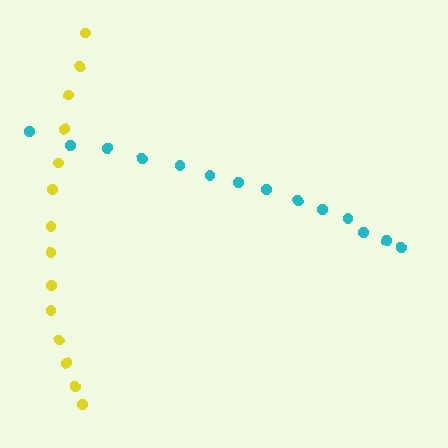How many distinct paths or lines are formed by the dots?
There are 2 distinct paths.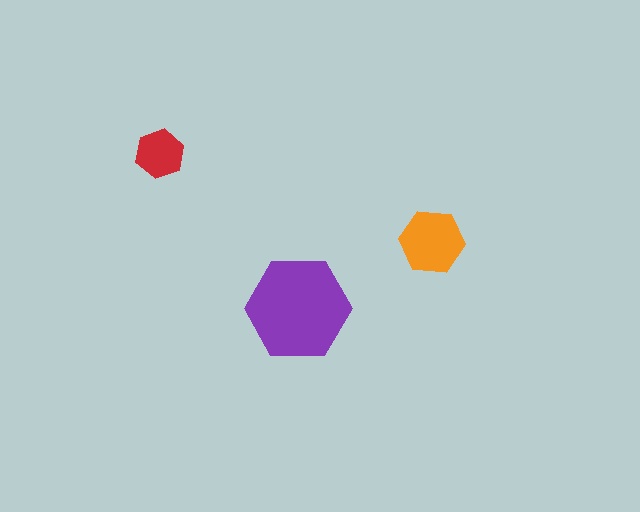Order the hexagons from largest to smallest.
the purple one, the orange one, the red one.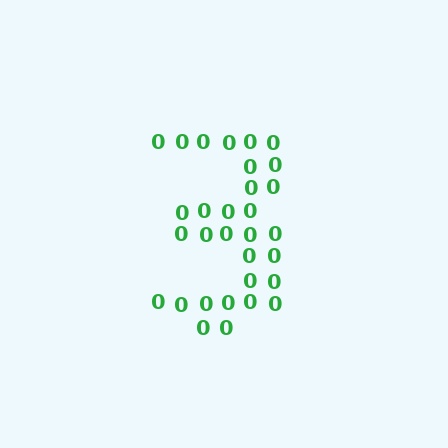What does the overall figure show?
The overall figure shows the digit 3.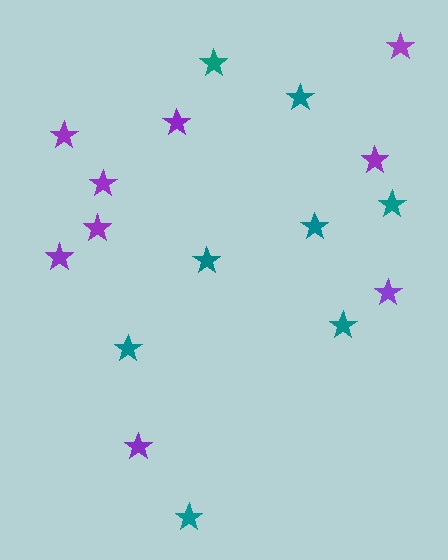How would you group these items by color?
There are 2 groups: one group of purple stars (9) and one group of teal stars (8).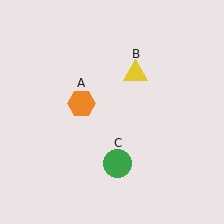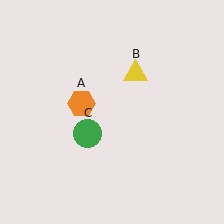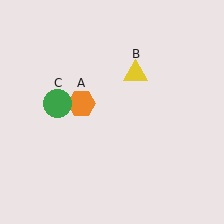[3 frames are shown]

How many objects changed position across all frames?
1 object changed position: green circle (object C).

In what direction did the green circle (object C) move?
The green circle (object C) moved up and to the left.